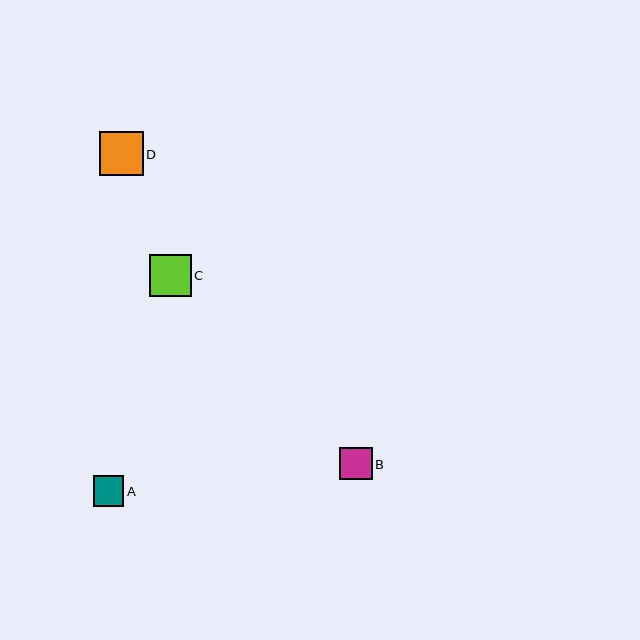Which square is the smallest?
Square A is the smallest with a size of approximately 30 pixels.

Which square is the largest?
Square D is the largest with a size of approximately 44 pixels.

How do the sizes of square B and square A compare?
Square B and square A are approximately the same size.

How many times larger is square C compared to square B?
Square C is approximately 1.3 times the size of square B.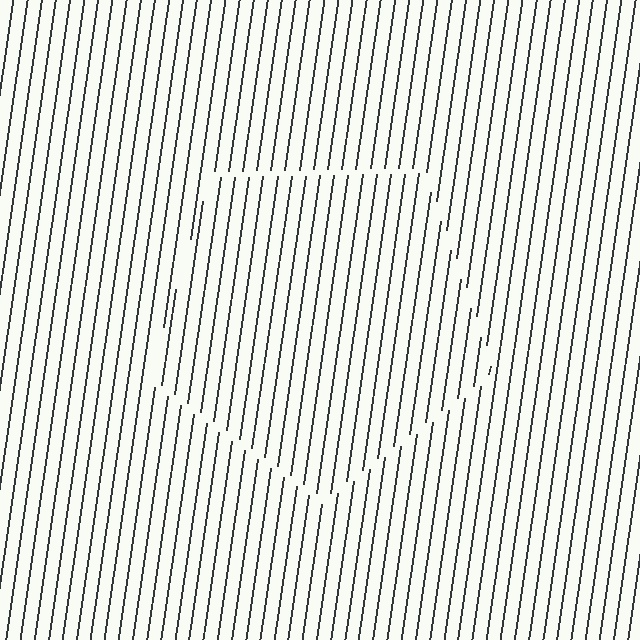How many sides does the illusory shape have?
5 sides — the line-ends trace a pentagon.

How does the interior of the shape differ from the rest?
The interior of the shape contains the same grating, shifted by half a period — the contour is defined by the phase discontinuity where line-ends from the inner and outer gratings abut.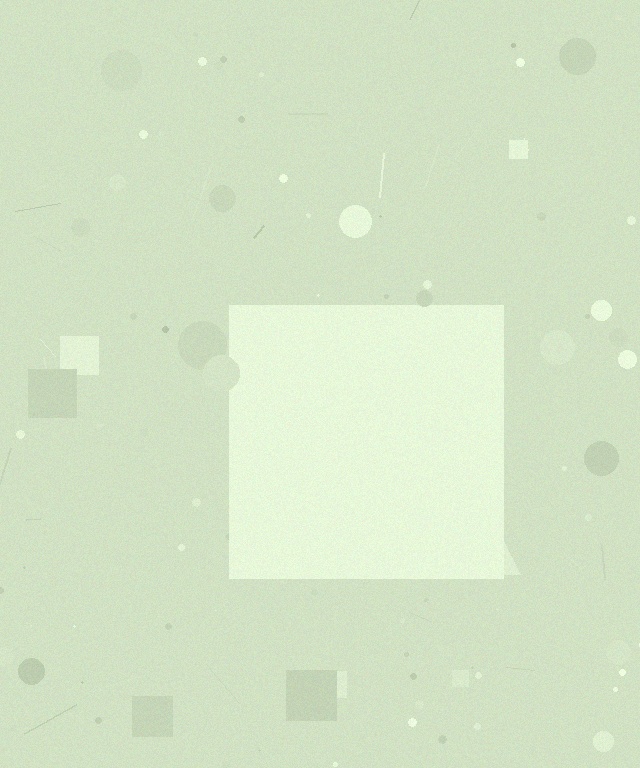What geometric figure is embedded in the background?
A square is embedded in the background.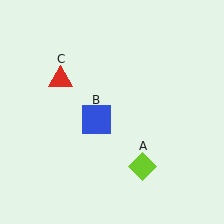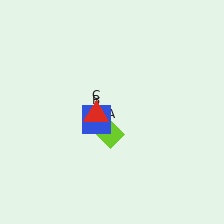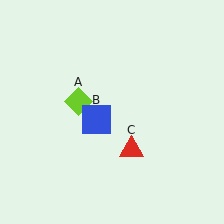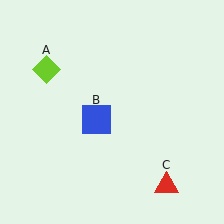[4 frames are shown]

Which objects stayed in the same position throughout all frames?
Blue square (object B) remained stationary.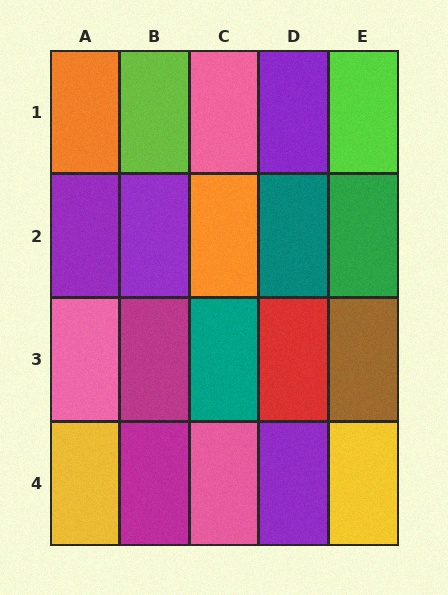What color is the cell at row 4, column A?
Yellow.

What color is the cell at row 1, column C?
Pink.